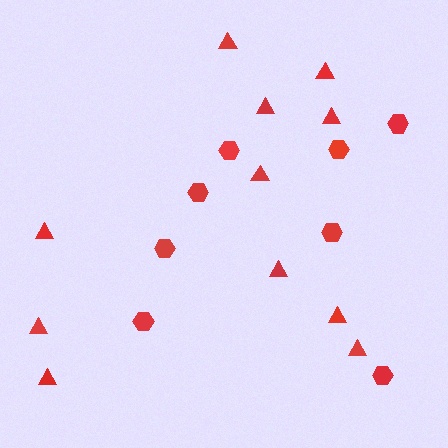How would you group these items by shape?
There are 2 groups: one group of triangles (11) and one group of hexagons (8).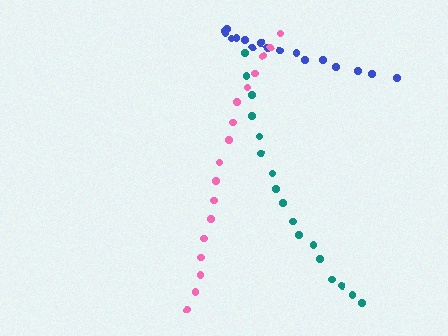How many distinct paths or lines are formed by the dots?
There are 3 distinct paths.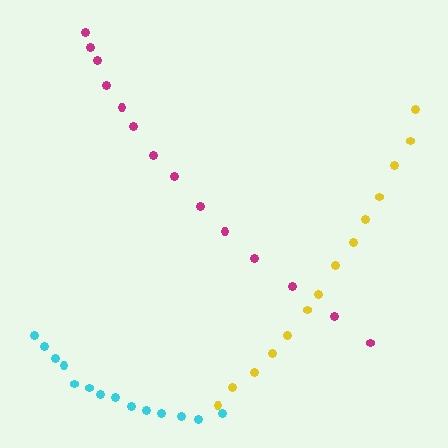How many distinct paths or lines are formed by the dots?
There are 3 distinct paths.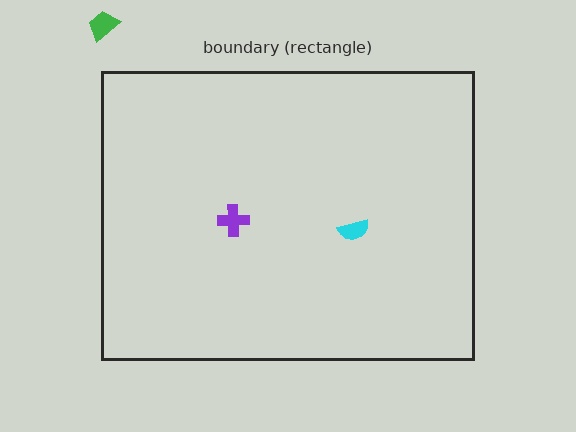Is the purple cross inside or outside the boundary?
Inside.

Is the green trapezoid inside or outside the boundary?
Outside.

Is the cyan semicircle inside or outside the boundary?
Inside.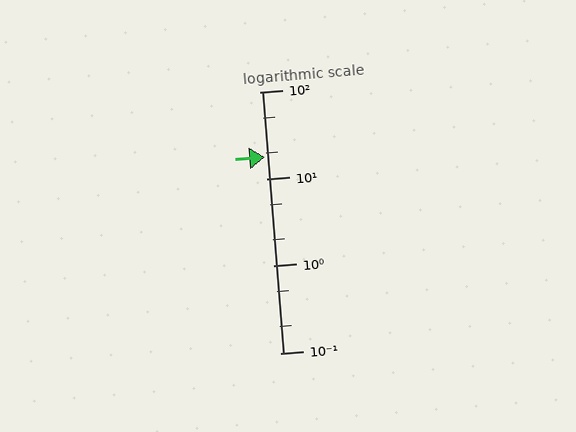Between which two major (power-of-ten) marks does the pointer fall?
The pointer is between 10 and 100.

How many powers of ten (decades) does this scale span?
The scale spans 3 decades, from 0.1 to 100.